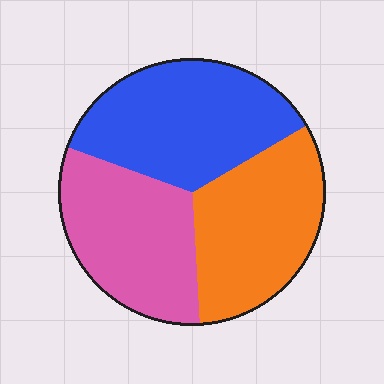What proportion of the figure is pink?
Pink covers roughly 30% of the figure.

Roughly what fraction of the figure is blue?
Blue covers about 35% of the figure.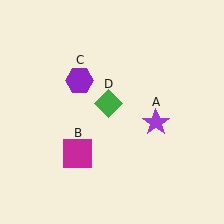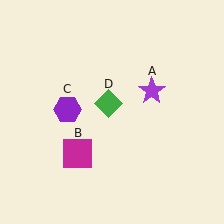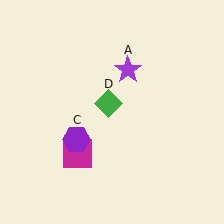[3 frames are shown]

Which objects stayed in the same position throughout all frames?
Magenta square (object B) and green diamond (object D) remained stationary.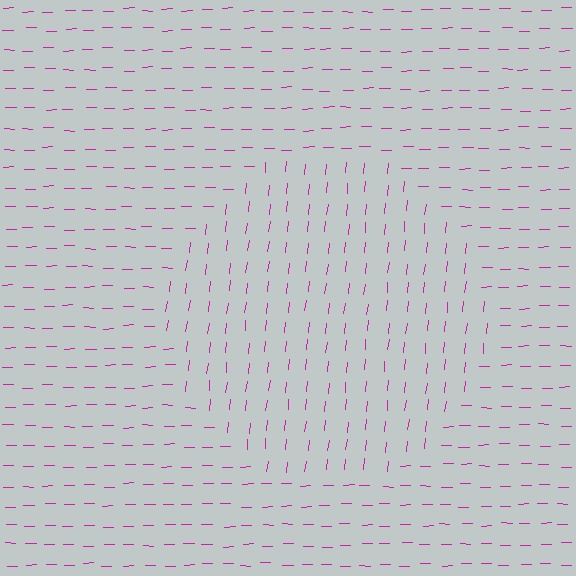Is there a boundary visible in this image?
Yes, there is a texture boundary formed by a change in line orientation.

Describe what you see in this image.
The image is filled with small magenta line segments. A circle region in the image has lines oriented differently from the surrounding lines, creating a visible texture boundary.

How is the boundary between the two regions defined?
The boundary is defined purely by a change in line orientation (approximately 83 degrees difference). All lines are the same color and thickness.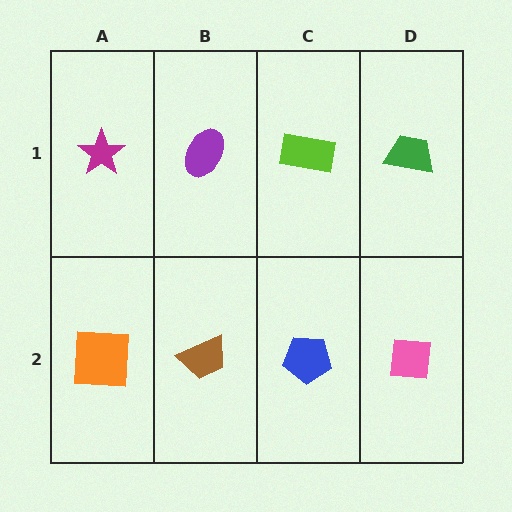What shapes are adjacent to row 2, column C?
A lime rectangle (row 1, column C), a brown trapezoid (row 2, column B), a pink square (row 2, column D).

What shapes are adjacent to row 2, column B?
A purple ellipse (row 1, column B), an orange square (row 2, column A), a blue pentagon (row 2, column C).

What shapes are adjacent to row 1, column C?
A blue pentagon (row 2, column C), a purple ellipse (row 1, column B), a green trapezoid (row 1, column D).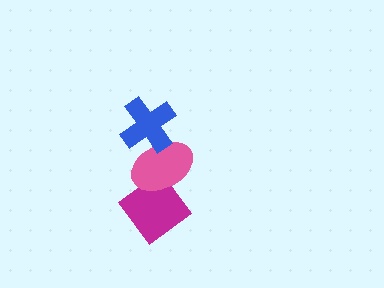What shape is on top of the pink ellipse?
The blue cross is on top of the pink ellipse.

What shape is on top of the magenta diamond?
The pink ellipse is on top of the magenta diamond.